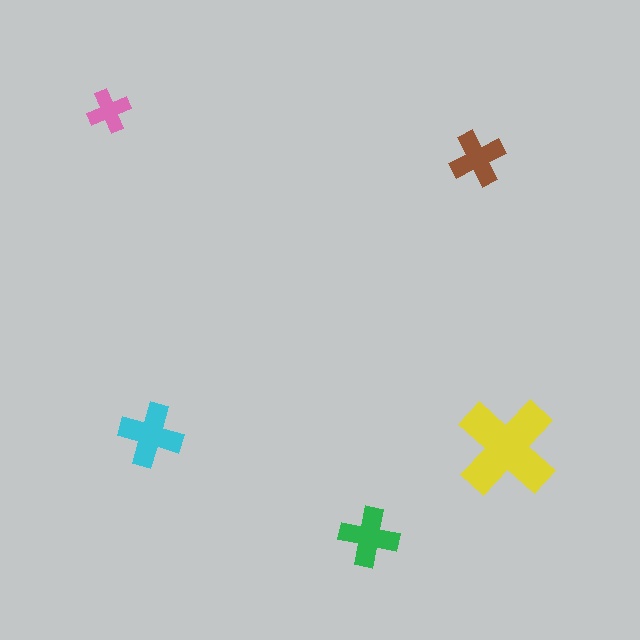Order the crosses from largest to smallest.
the yellow one, the cyan one, the green one, the brown one, the pink one.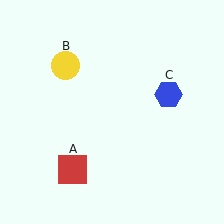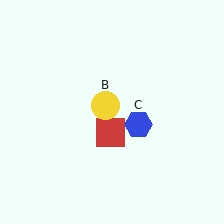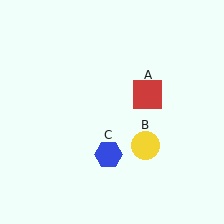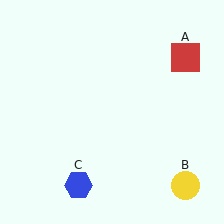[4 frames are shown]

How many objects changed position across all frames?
3 objects changed position: red square (object A), yellow circle (object B), blue hexagon (object C).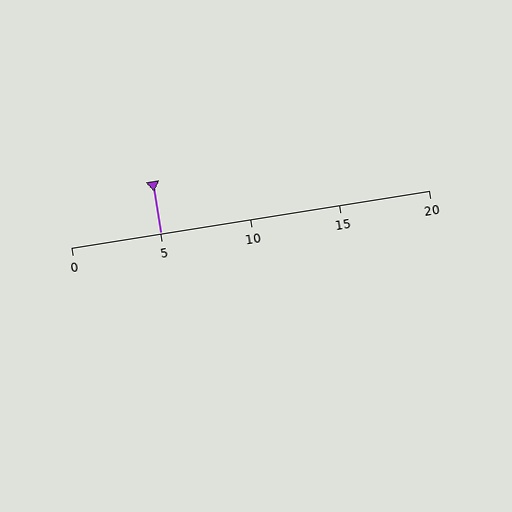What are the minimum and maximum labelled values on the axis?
The axis runs from 0 to 20.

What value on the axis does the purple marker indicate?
The marker indicates approximately 5.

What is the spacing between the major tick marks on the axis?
The major ticks are spaced 5 apart.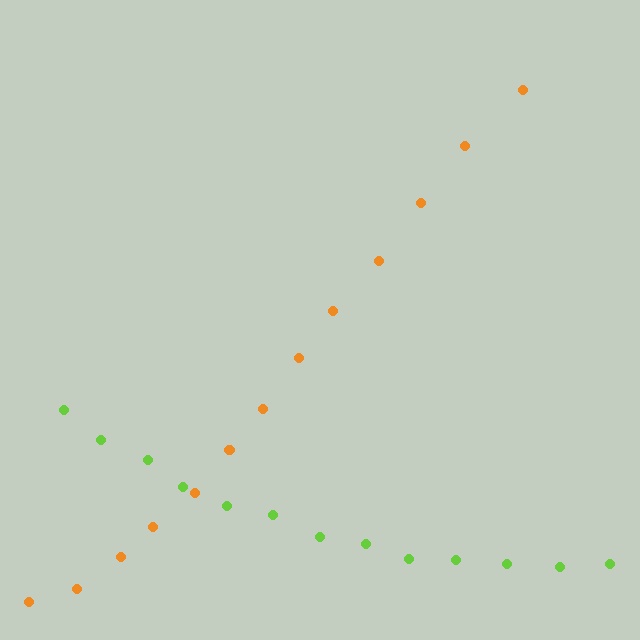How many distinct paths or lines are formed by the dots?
There are 2 distinct paths.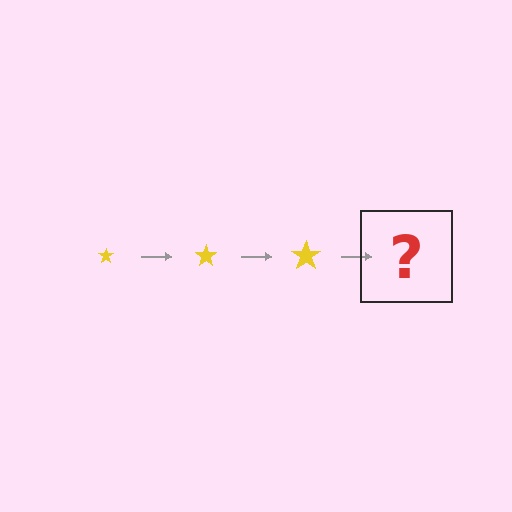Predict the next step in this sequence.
The next step is a yellow star, larger than the previous one.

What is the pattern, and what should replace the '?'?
The pattern is that the star gets progressively larger each step. The '?' should be a yellow star, larger than the previous one.